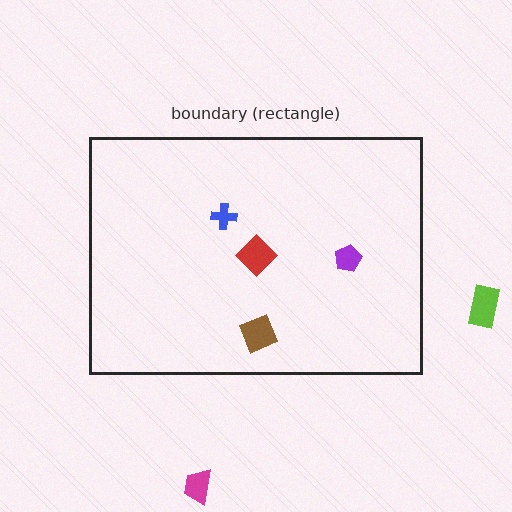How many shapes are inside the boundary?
4 inside, 2 outside.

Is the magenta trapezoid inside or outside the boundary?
Outside.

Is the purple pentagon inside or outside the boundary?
Inside.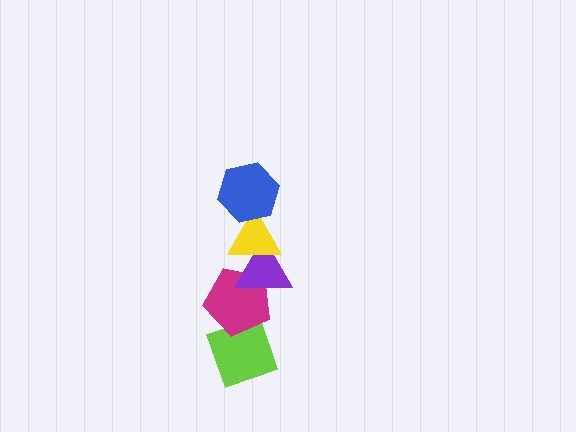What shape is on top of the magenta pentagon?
The purple triangle is on top of the magenta pentagon.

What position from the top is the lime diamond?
The lime diamond is 5th from the top.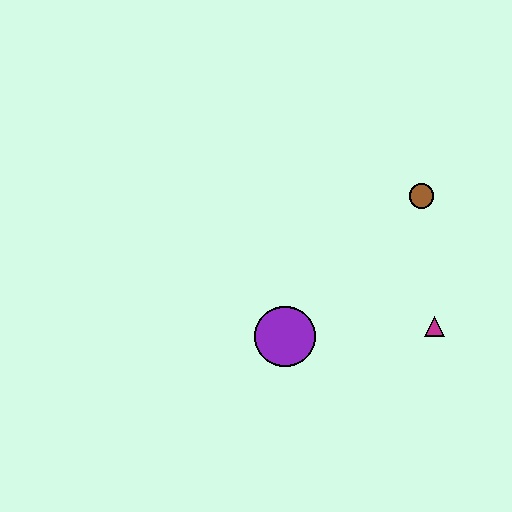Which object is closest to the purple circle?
The magenta triangle is closest to the purple circle.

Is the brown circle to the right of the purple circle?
Yes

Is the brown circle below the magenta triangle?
No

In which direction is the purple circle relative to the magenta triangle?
The purple circle is to the left of the magenta triangle.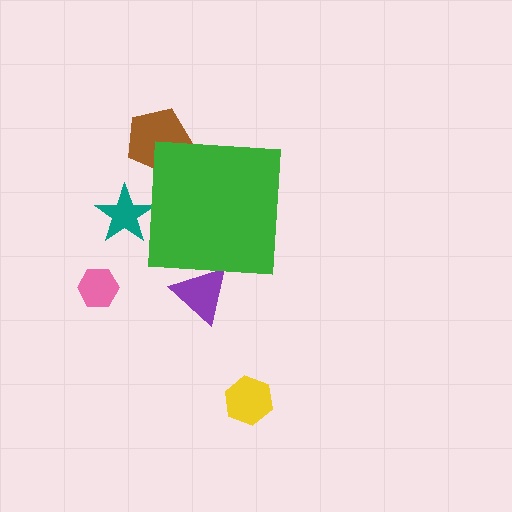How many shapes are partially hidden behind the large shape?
3 shapes are partially hidden.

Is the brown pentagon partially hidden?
Yes, the brown pentagon is partially hidden behind the green square.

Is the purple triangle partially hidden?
Yes, the purple triangle is partially hidden behind the green square.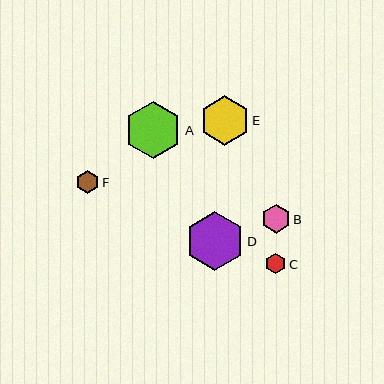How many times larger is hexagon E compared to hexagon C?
Hexagon E is approximately 2.5 times the size of hexagon C.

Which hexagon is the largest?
Hexagon D is the largest with a size of approximately 59 pixels.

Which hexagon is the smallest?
Hexagon C is the smallest with a size of approximately 20 pixels.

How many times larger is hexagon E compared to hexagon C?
Hexagon E is approximately 2.5 times the size of hexagon C.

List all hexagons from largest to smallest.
From largest to smallest: D, A, E, B, F, C.